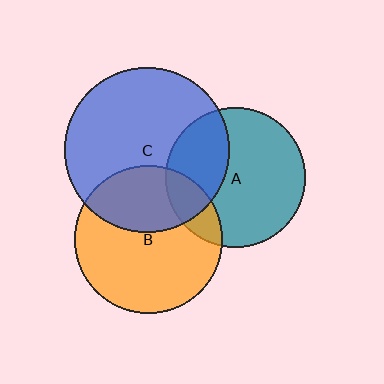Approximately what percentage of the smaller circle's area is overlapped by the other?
Approximately 35%.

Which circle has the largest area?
Circle C (blue).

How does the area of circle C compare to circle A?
Approximately 1.4 times.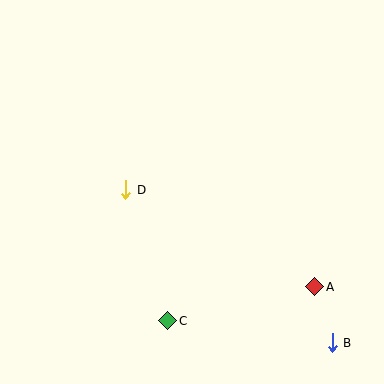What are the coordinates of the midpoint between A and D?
The midpoint between A and D is at (220, 238).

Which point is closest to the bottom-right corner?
Point B is closest to the bottom-right corner.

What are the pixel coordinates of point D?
Point D is at (126, 190).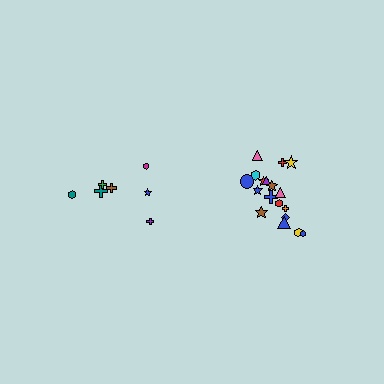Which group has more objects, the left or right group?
The right group.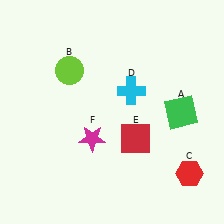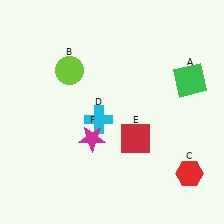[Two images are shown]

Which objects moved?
The objects that moved are: the green square (A), the cyan cross (D).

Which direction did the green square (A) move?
The green square (A) moved up.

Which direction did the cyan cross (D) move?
The cyan cross (D) moved left.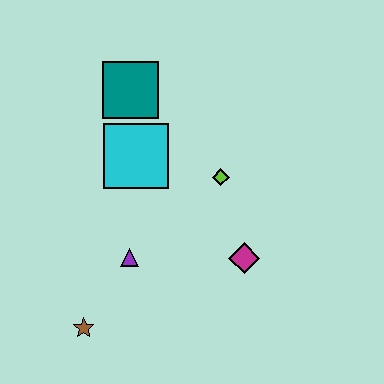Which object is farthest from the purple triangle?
The teal square is farthest from the purple triangle.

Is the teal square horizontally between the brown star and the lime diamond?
Yes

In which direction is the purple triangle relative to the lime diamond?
The purple triangle is to the left of the lime diamond.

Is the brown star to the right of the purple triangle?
No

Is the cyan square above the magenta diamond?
Yes